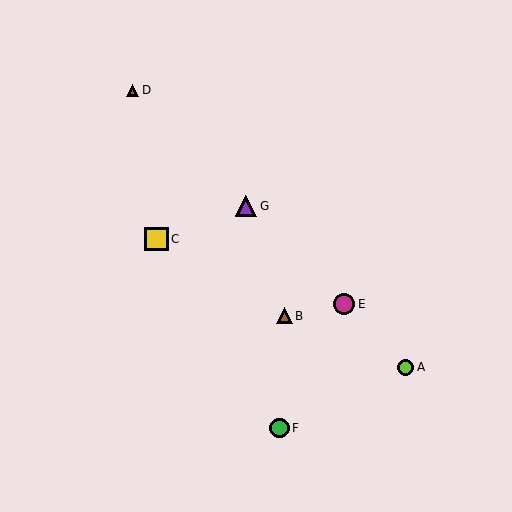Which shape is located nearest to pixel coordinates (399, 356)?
The lime circle (labeled A) at (405, 367) is nearest to that location.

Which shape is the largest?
The yellow square (labeled C) is the largest.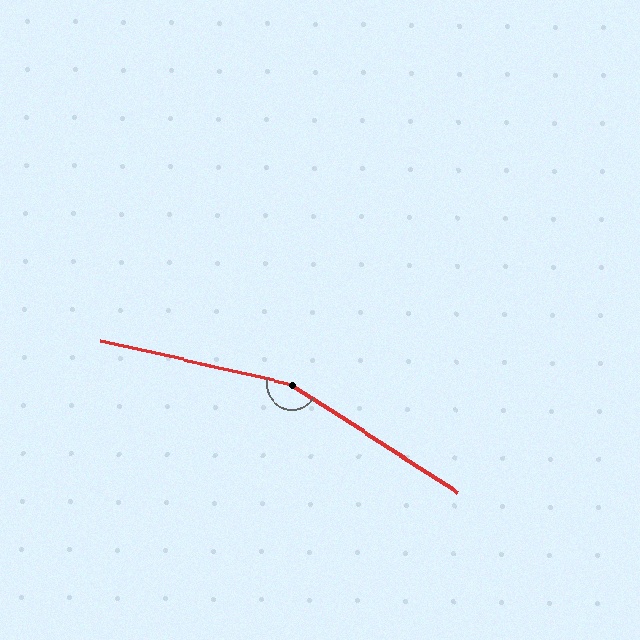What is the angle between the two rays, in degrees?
Approximately 160 degrees.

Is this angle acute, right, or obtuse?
It is obtuse.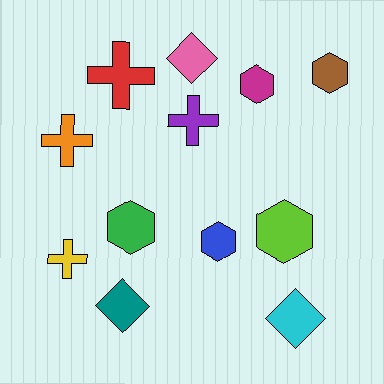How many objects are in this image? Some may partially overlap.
There are 12 objects.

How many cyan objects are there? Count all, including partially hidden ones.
There is 1 cyan object.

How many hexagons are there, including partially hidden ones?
There are 5 hexagons.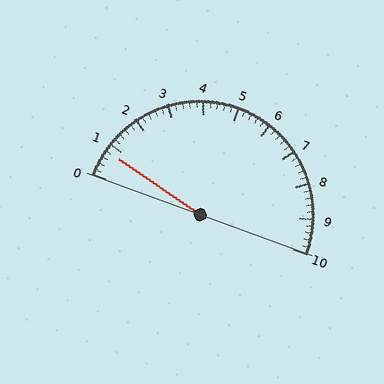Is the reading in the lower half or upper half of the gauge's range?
The reading is in the lower half of the range (0 to 10).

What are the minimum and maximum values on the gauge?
The gauge ranges from 0 to 10.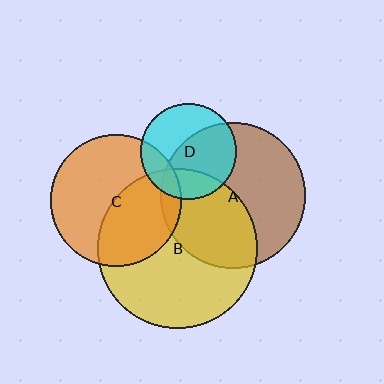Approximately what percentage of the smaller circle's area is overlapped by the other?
Approximately 25%.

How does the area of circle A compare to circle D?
Approximately 2.3 times.